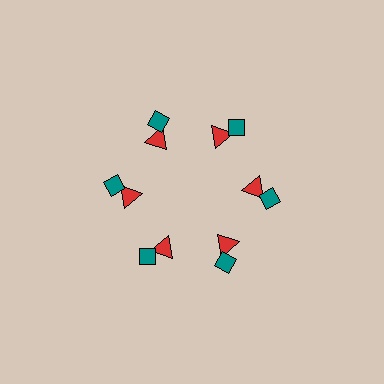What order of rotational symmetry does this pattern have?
This pattern has 6-fold rotational symmetry.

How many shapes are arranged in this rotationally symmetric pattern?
There are 12 shapes, arranged in 6 groups of 2.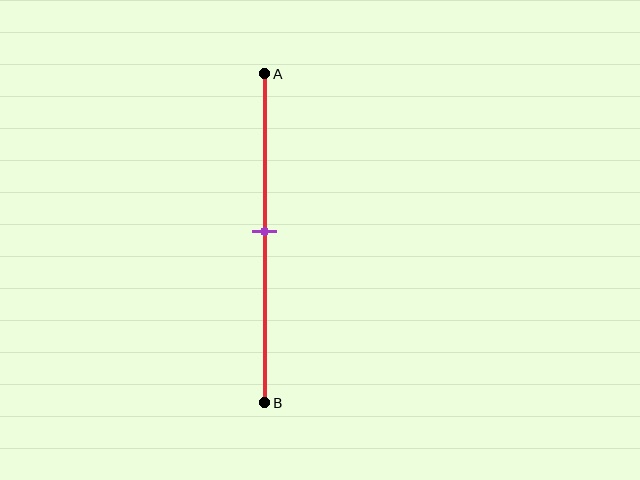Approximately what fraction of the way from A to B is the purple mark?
The purple mark is approximately 50% of the way from A to B.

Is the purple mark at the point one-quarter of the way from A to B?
No, the mark is at about 50% from A, not at the 25% one-quarter point.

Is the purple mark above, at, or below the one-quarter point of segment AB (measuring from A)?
The purple mark is below the one-quarter point of segment AB.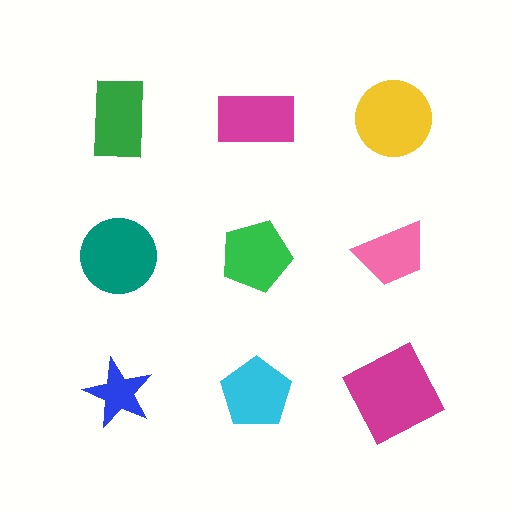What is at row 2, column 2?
A green pentagon.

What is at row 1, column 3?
A yellow circle.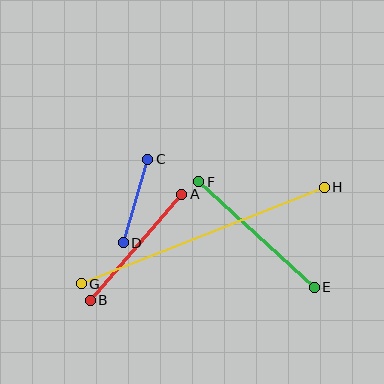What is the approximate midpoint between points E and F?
The midpoint is at approximately (257, 235) pixels.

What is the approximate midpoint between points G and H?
The midpoint is at approximately (203, 236) pixels.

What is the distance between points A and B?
The distance is approximately 140 pixels.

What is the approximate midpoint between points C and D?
The midpoint is at approximately (135, 201) pixels.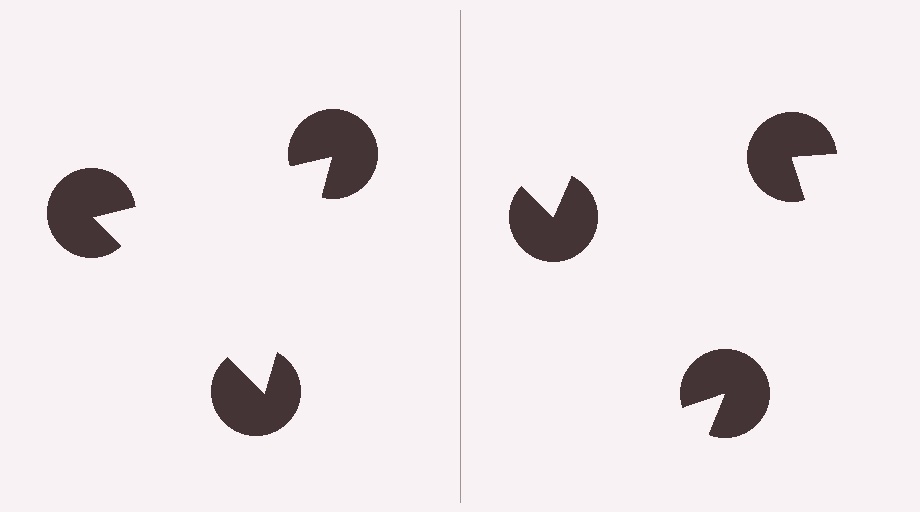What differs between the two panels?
The pac-man discs are positioned identically on both sides; only the wedge orientations differ. On the left they align to a triangle; on the right they are misaligned.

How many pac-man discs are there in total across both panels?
6 — 3 on each side.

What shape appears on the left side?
An illusory triangle.